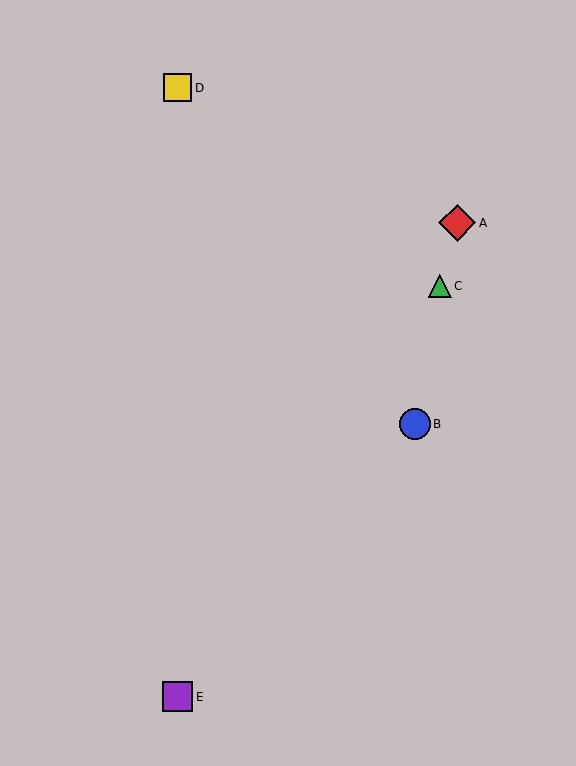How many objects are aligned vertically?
2 objects (D, E) are aligned vertically.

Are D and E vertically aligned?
Yes, both are at x≈178.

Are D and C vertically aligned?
No, D is at x≈178 and C is at x≈440.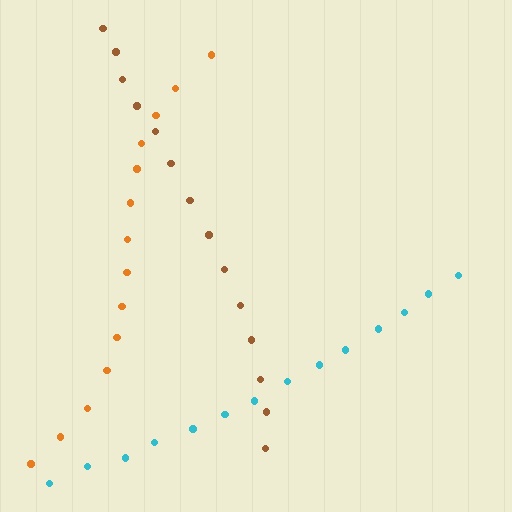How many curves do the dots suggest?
There are 3 distinct paths.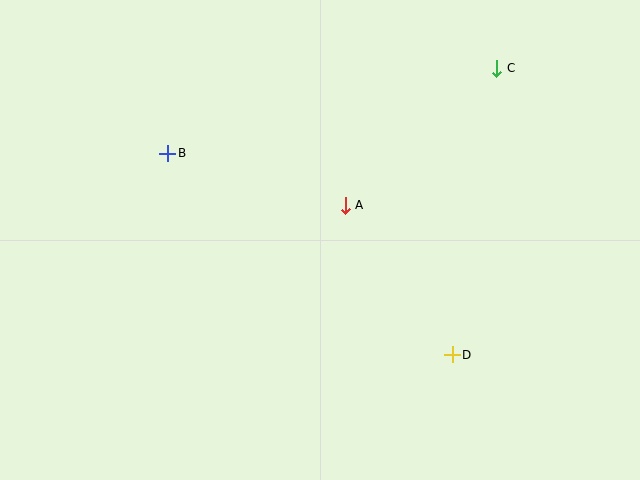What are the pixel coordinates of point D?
Point D is at (452, 355).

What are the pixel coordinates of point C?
Point C is at (497, 68).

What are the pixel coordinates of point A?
Point A is at (345, 205).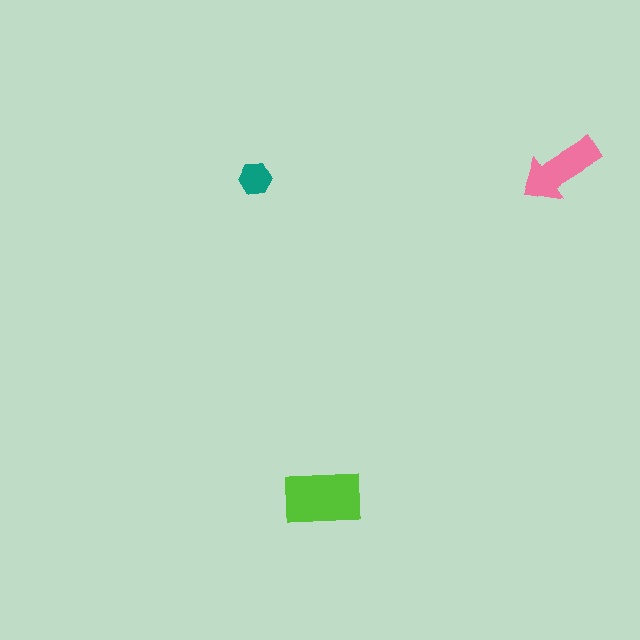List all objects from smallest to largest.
The teal hexagon, the pink arrow, the lime rectangle.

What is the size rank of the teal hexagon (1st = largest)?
3rd.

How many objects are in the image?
There are 3 objects in the image.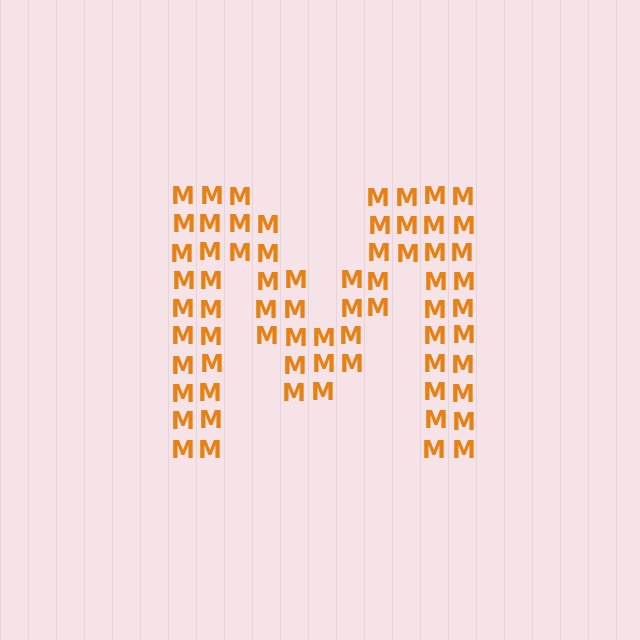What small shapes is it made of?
It is made of small letter M's.